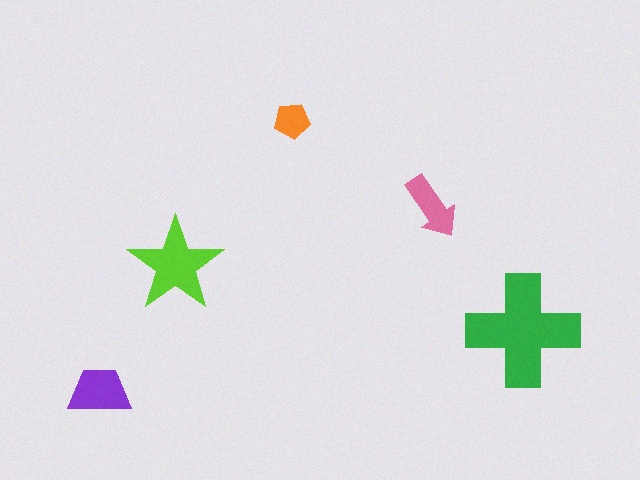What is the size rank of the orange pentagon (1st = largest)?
5th.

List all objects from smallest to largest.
The orange pentagon, the pink arrow, the purple trapezoid, the lime star, the green cross.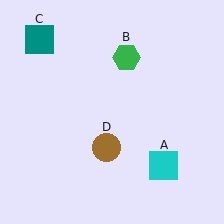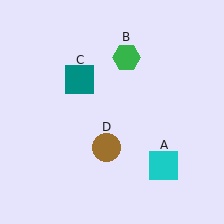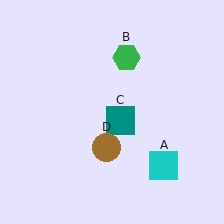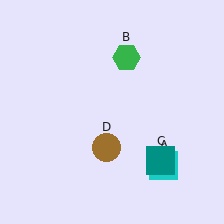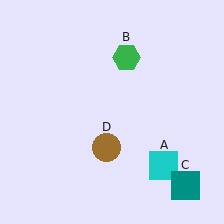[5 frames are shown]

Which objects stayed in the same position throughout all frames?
Cyan square (object A) and green hexagon (object B) and brown circle (object D) remained stationary.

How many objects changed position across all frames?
1 object changed position: teal square (object C).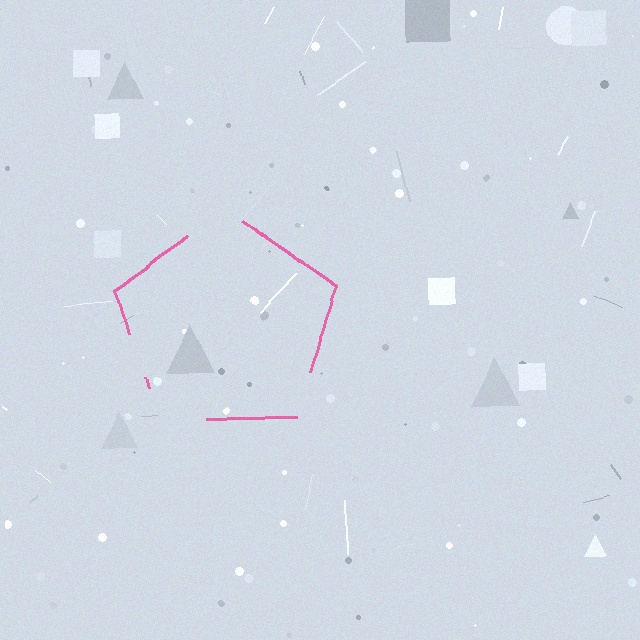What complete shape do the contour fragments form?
The contour fragments form a pentagon.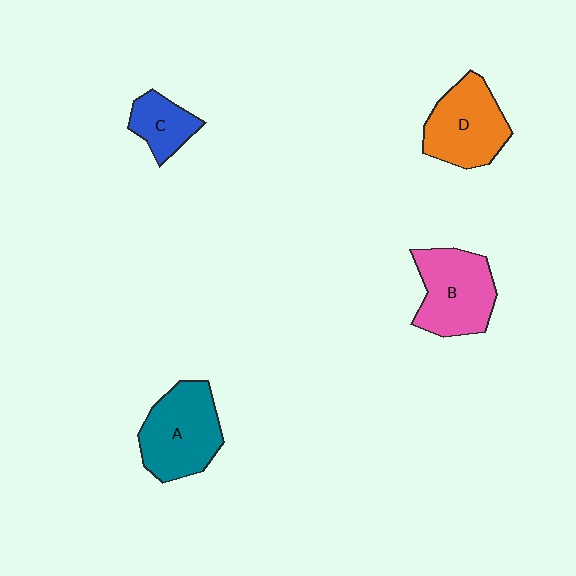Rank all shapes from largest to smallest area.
From largest to smallest: A (teal), B (pink), D (orange), C (blue).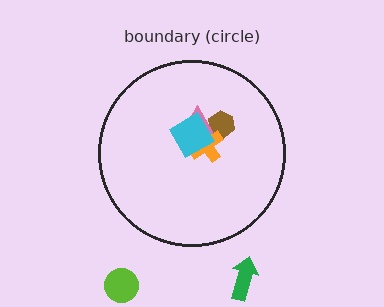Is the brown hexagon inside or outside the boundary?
Inside.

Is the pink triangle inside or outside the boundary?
Inside.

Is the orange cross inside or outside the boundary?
Inside.